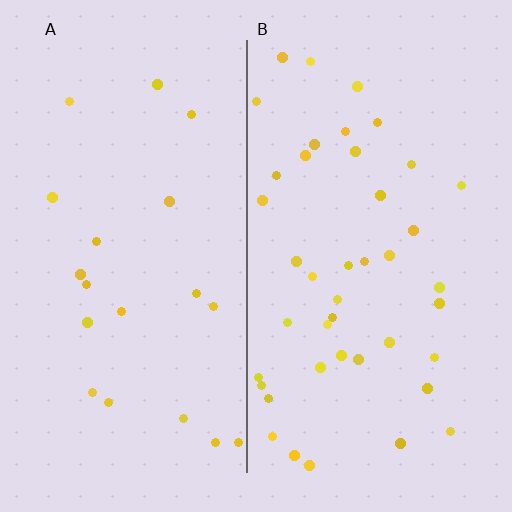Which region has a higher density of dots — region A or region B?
B (the right).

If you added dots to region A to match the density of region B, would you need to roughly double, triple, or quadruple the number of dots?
Approximately double.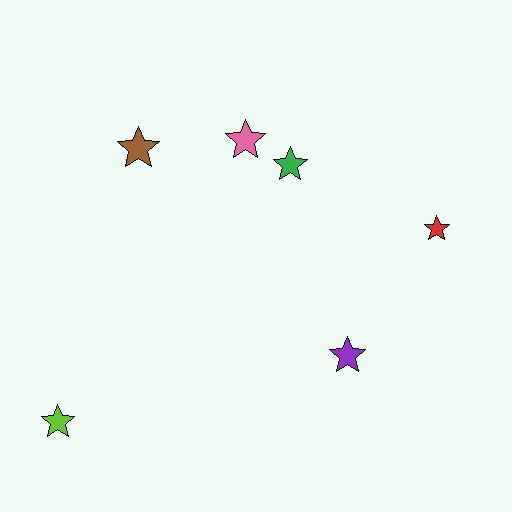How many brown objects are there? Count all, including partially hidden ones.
There is 1 brown object.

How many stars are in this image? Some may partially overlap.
There are 6 stars.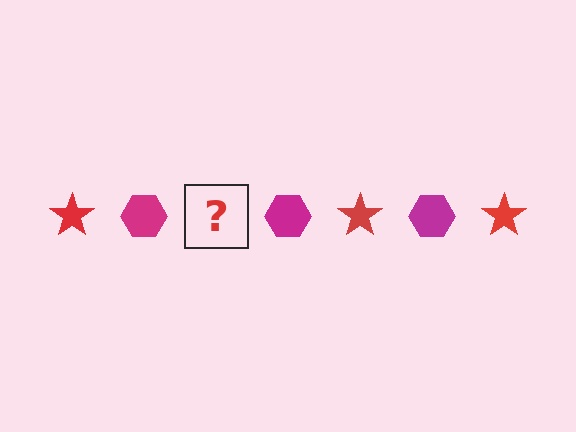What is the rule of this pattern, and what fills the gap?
The rule is that the pattern alternates between red star and magenta hexagon. The gap should be filled with a red star.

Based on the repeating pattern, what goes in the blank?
The blank should be a red star.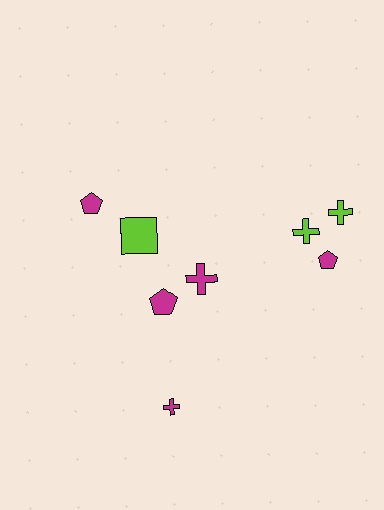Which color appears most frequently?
Magenta, with 5 objects.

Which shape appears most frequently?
Cross, with 4 objects.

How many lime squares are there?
There is 1 lime square.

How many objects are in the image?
There are 8 objects.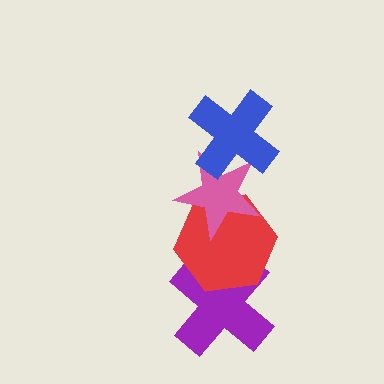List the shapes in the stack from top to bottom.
From top to bottom: the blue cross, the pink star, the red hexagon, the purple cross.